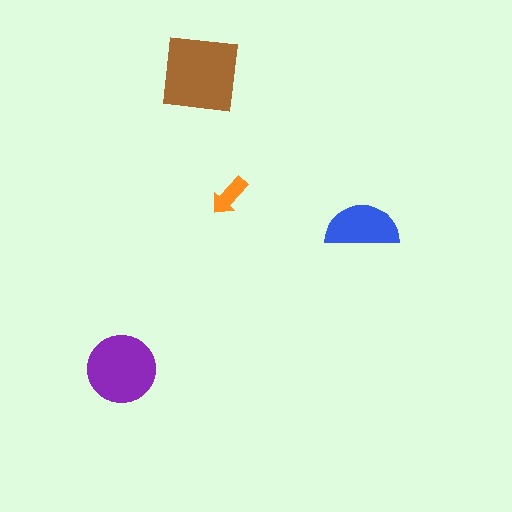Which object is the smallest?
The orange arrow.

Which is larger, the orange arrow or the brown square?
The brown square.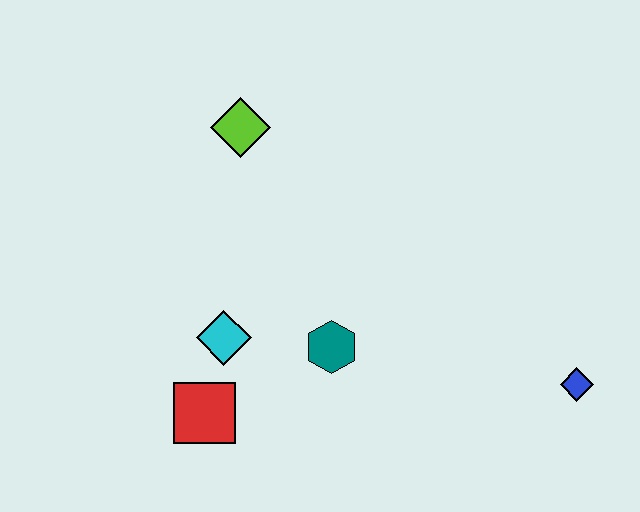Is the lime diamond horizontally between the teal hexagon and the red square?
Yes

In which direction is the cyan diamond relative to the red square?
The cyan diamond is above the red square.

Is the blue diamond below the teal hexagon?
Yes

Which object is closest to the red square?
The cyan diamond is closest to the red square.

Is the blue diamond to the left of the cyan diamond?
No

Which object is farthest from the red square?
The blue diamond is farthest from the red square.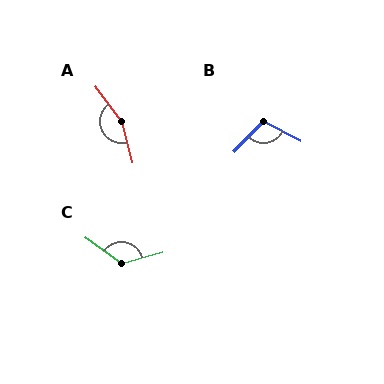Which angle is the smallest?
B, at approximately 107 degrees.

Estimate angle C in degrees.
Approximately 128 degrees.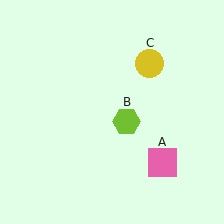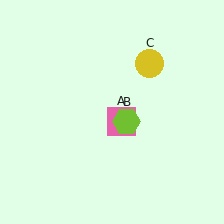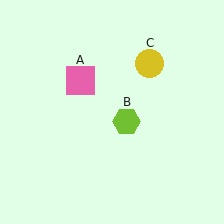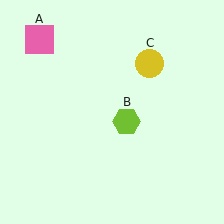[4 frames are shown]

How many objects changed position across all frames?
1 object changed position: pink square (object A).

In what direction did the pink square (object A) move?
The pink square (object A) moved up and to the left.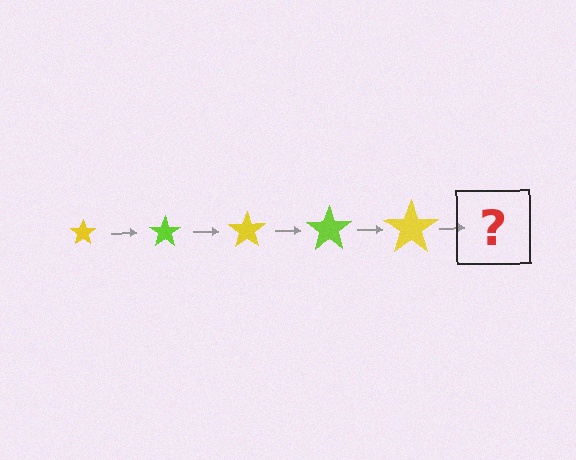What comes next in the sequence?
The next element should be a lime star, larger than the previous one.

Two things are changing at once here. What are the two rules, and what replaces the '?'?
The two rules are that the star grows larger each step and the color cycles through yellow and lime. The '?' should be a lime star, larger than the previous one.